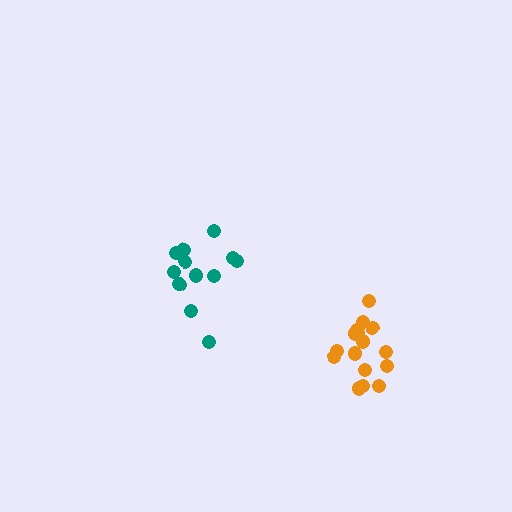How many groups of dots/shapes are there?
There are 2 groups.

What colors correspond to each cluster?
The clusters are colored: teal, orange.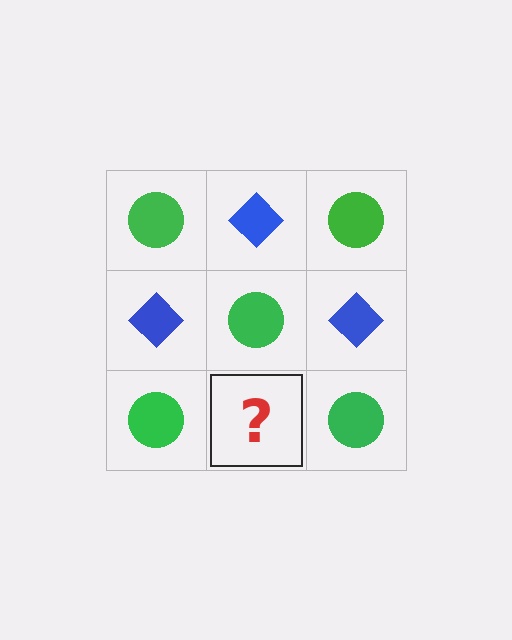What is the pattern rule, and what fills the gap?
The rule is that it alternates green circle and blue diamond in a checkerboard pattern. The gap should be filled with a blue diamond.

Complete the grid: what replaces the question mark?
The question mark should be replaced with a blue diamond.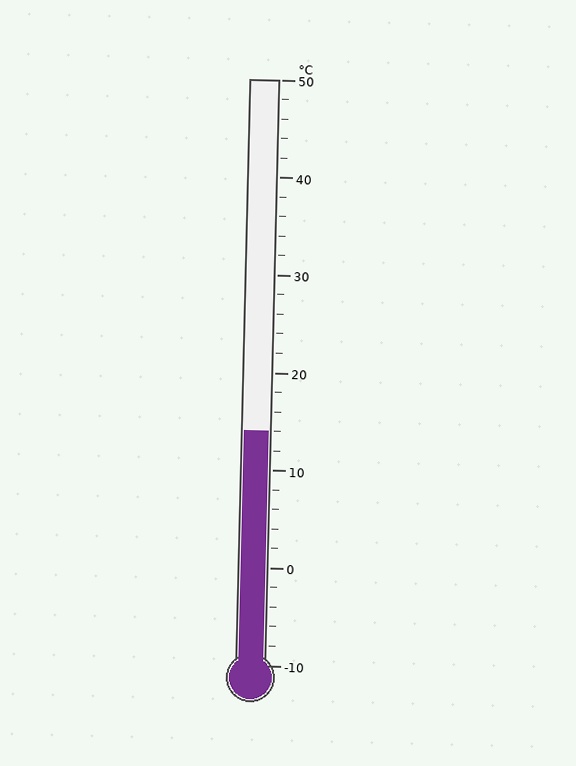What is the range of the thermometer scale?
The thermometer scale ranges from -10°C to 50°C.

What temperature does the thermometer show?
The thermometer shows approximately 14°C.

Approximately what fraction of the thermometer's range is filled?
The thermometer is filled to approximately 40% of its range.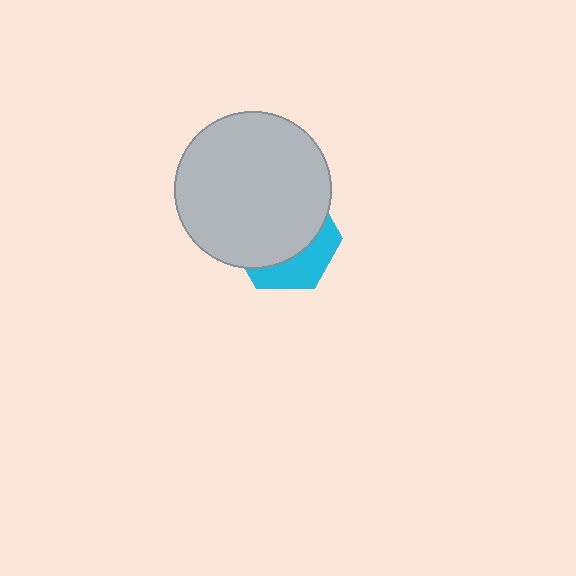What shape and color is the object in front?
The object in front is a light gray circle.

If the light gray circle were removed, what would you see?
You would see the complete cyan hexagon.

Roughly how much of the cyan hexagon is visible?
A small part of it is visible (roughly 33%).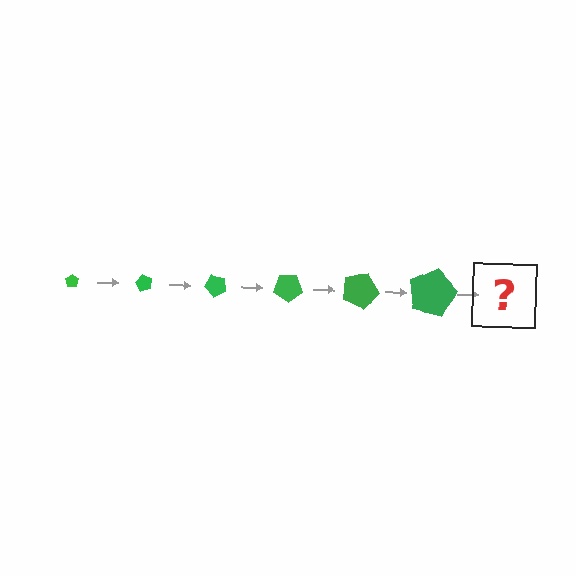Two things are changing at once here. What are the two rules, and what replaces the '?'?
The two rules are that the pentagon grows larger each step and it rotates 60 degrees each step. The '?' should be a pentagon, larger than the previous one and rotated 360 degrees from the start.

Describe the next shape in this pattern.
It should be a pentagon, larger than the previous one and rotated 360 degrees from the start.